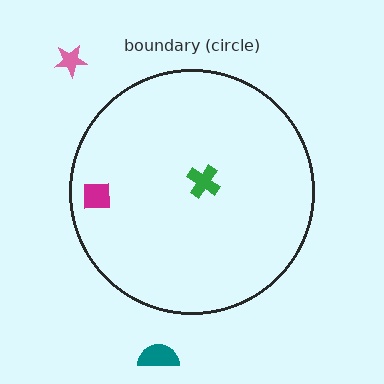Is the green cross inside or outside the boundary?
Inside.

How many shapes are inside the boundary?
2 inside, 2 outside.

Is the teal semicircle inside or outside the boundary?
Outside.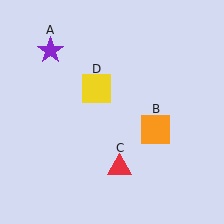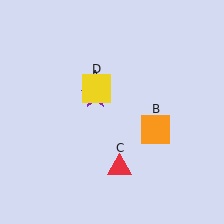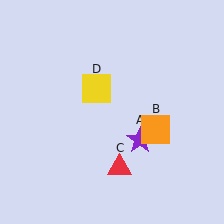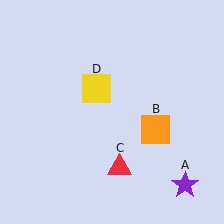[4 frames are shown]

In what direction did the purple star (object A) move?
The purple star (object A) moved down and to the right.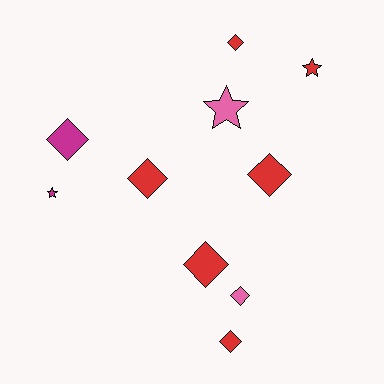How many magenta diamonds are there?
There is 1 magenta diamond.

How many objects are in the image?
There are 10 objects.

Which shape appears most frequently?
Diamond, with 7 objects.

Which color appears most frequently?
Red, with 6 objects.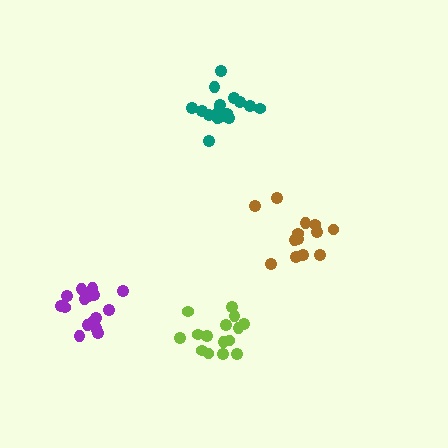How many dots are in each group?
Group 1: 13 dots, Group 2: 15 dots, Group 3: 17 dots, Group 4: 17 dots (62 total).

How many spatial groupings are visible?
There are 4 spatial groupings.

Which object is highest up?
The teal cluster is topmost.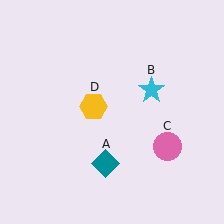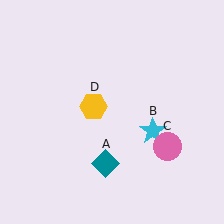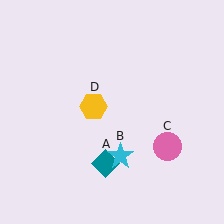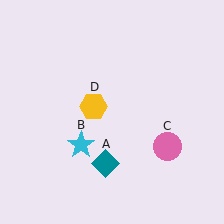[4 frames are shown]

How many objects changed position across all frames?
1 object changed position: cyan star (object B).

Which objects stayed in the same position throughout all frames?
Teal diamond (object A) and pink circle (object C) and yellow hexagon (object D) remained stationary.